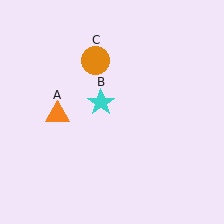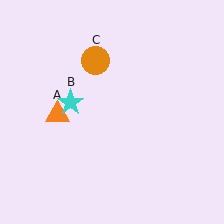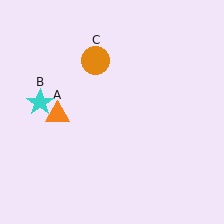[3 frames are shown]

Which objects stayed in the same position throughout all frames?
Orange triangle (object A) and orange circle (object C) remained stationary.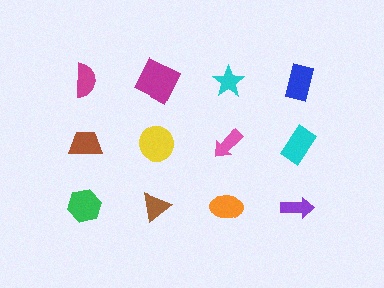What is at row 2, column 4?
A cyan rectangle.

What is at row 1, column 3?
A cyan star.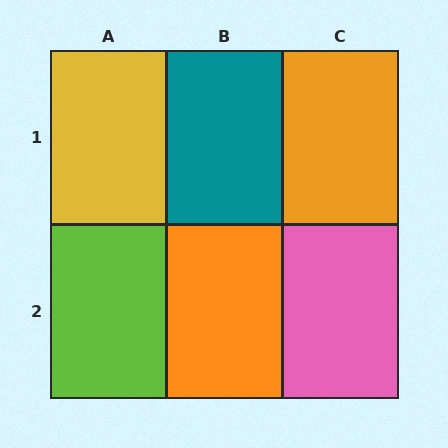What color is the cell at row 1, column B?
Teal.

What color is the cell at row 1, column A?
Yellow.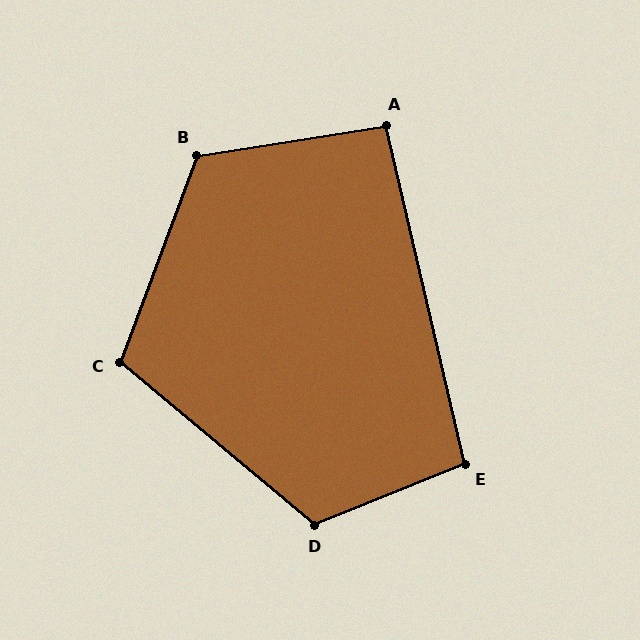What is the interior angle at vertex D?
Approximately 118 degrees (obtuse).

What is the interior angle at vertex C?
Approximately 109 degrees (obtuse).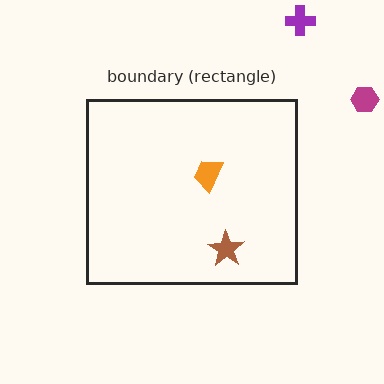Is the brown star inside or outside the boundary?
Inside.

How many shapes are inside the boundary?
2 inside, 2 outside.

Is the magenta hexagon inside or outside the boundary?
Outside.